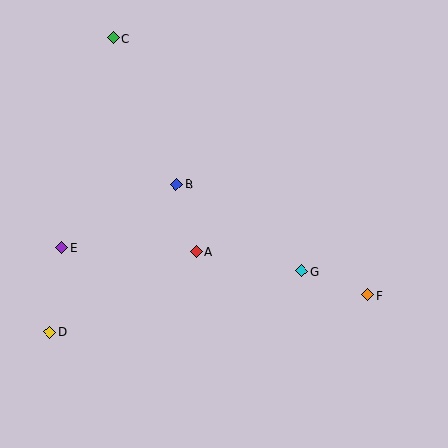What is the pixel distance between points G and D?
The distance between G and D is 259 pixels.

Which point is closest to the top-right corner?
Point F is closest to the top-right corner.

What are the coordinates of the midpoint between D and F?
The midpoint between D and F is at (209, 314).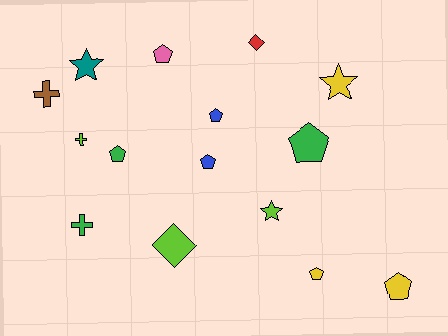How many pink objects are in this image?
There is 1 pink object.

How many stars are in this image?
There are 3 stars.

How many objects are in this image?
There are 15 objects.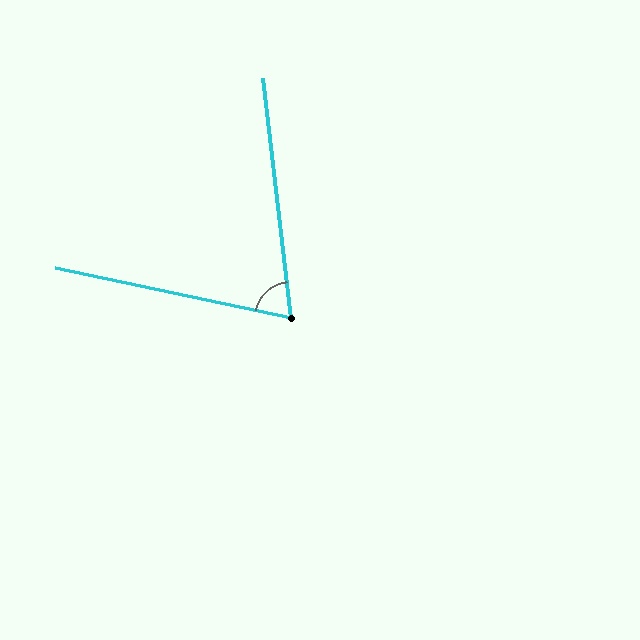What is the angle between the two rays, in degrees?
Approximately 71 degrees.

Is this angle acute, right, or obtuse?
It is acute.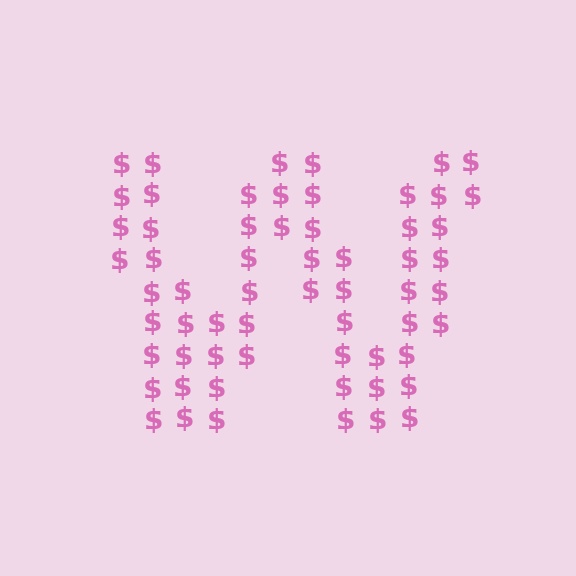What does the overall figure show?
The overall figure shows the letter W.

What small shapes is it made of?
It is made of small dollar signs.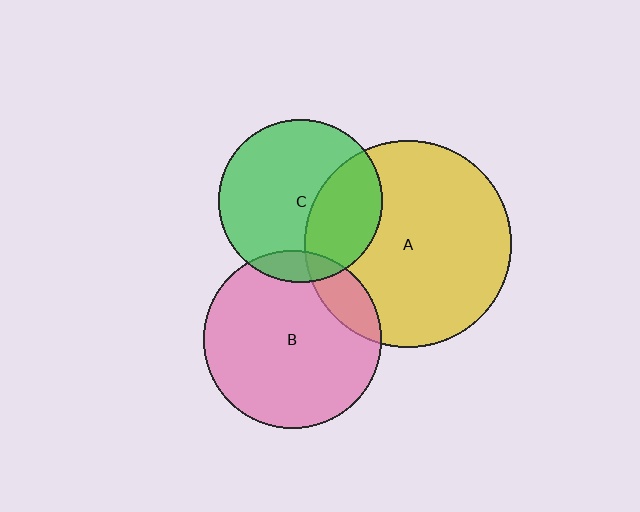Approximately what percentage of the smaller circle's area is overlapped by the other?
Approximately 15%.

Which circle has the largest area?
Circle A (yellow).